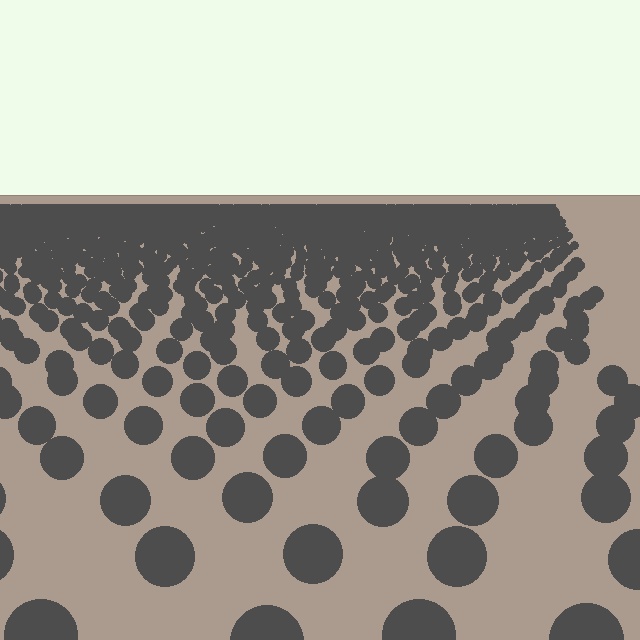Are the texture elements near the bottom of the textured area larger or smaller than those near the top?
Larger. Near the bottom, elements are closer to the viewer and appear at a bigger on-screen size.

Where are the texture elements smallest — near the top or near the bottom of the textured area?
Near the top.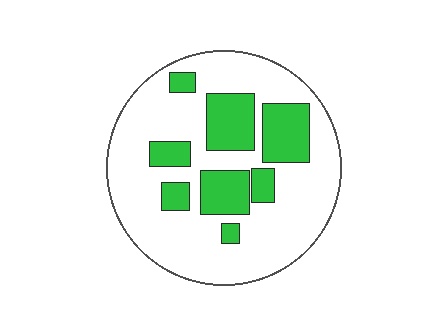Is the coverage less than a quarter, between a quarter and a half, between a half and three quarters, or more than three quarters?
Between a quarter and a half.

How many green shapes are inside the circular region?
8.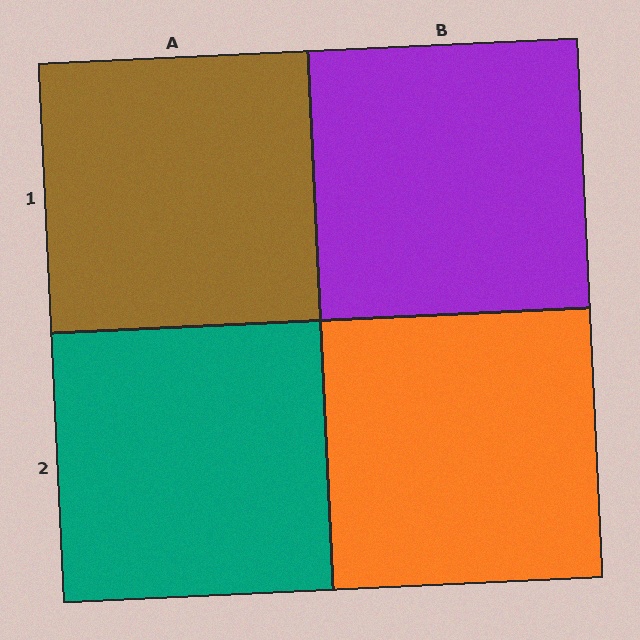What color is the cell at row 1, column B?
Purple.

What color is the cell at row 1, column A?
Brown.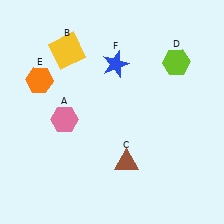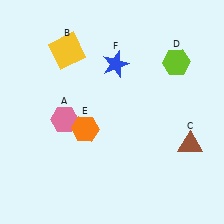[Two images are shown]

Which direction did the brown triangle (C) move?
The brown triangle (C) moved right.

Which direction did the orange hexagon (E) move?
The orange hexagon (E) moved down.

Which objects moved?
The objects that moved are: the brown triangle (C), the orange hexagon (E).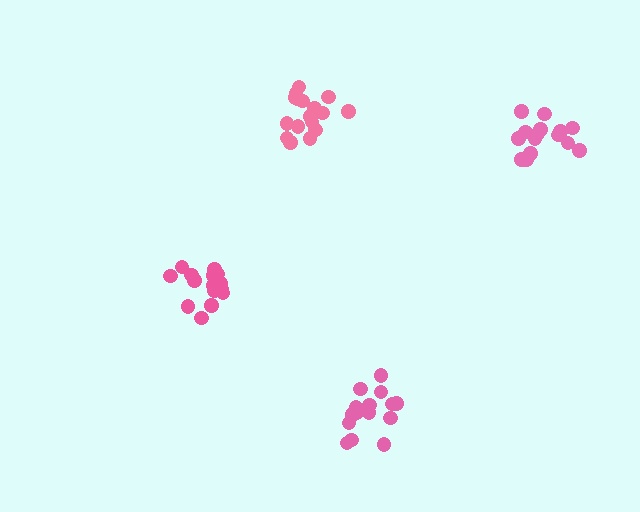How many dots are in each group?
Group 1: 15 dots, Group 2: 15 dots, Group 3: 15 dots, Group 4: 17 dots (62 total).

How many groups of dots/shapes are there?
There are 4 groups.